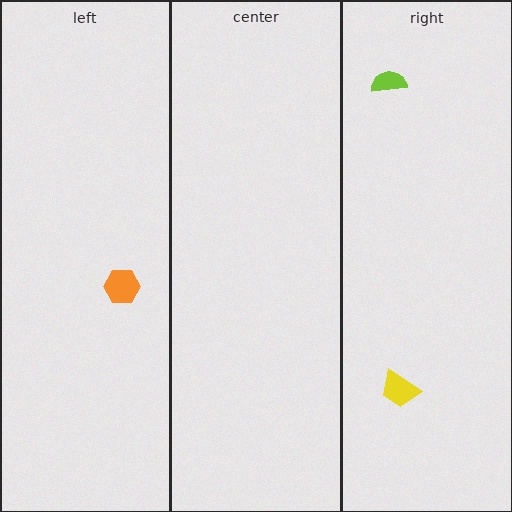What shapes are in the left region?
The orange hexagon.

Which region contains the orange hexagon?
The left region.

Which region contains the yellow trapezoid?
The right region.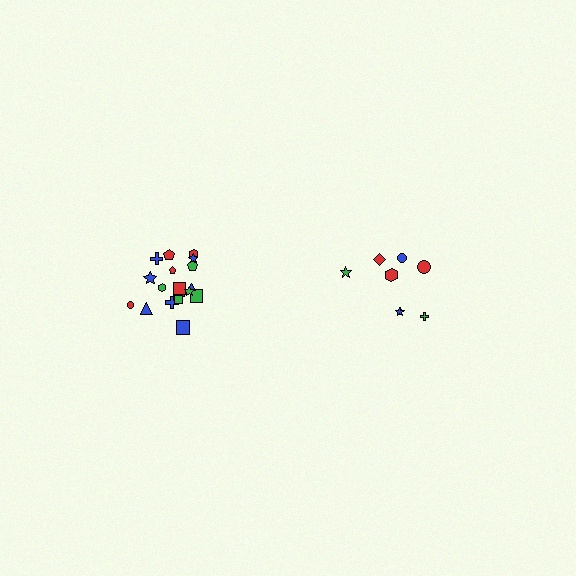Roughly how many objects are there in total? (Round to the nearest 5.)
Roughly 25 objects in total.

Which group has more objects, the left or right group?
The left group.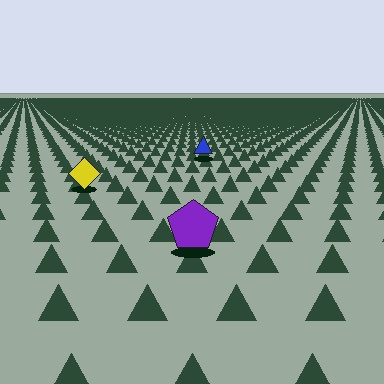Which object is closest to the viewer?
The purple pentagon is closest. The texture marks near it are larger and more spread out.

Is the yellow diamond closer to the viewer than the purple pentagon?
No. The purple pentagon is closer — you can tell from the texture gradient: the ground texture is coarser near it.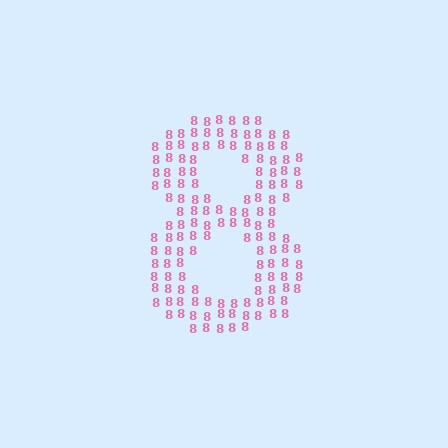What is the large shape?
The large shape is the digit 8.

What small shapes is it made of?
It is made of small digit 8's.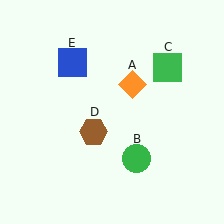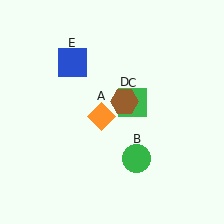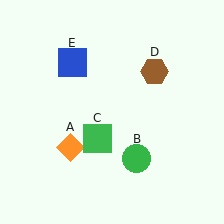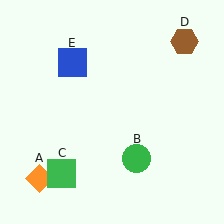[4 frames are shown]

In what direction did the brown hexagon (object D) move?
The brown hexagon (object D) moved up and to the right.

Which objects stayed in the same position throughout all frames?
Green circle (object B) and blue square (object E) remained stationary.